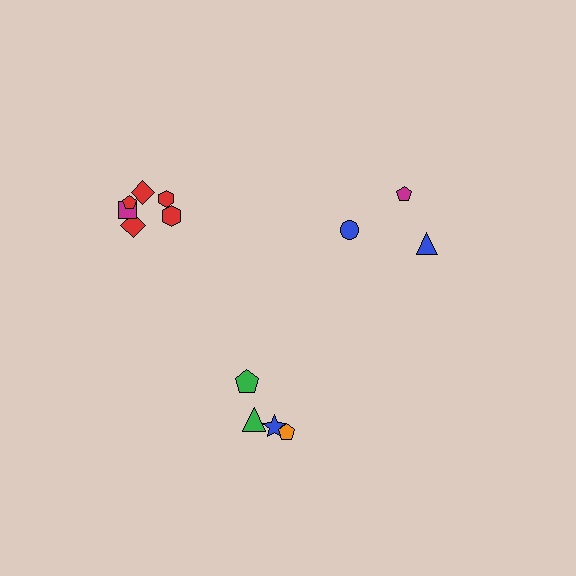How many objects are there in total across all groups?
There are 13 objects.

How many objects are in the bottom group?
There are 4 objects.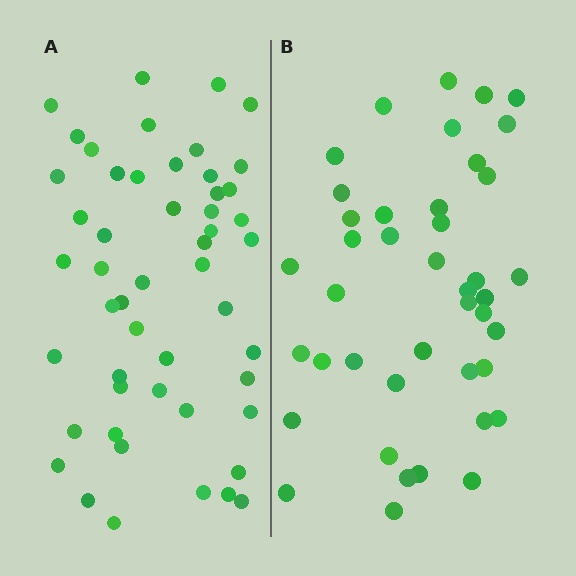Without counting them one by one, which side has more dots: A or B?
Region A (the left region) has more dots.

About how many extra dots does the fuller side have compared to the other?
Region A has roughly 8 or so more dots than region B.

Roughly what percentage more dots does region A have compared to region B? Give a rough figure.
About 20% more.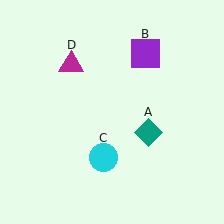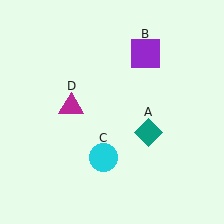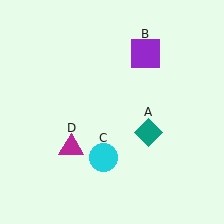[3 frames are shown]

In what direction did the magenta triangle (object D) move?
The magenta triangle (object D) moved down.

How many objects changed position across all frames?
1 object changed position: magenta triangle (object D).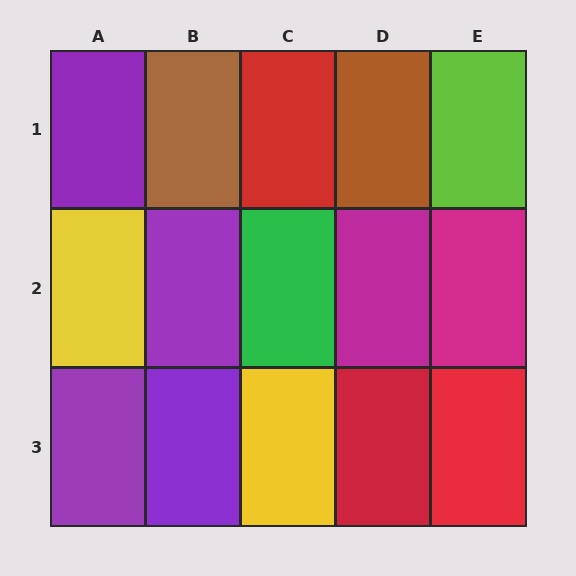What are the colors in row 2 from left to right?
Yellow, purple, green, magenta, magenta.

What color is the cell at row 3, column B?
Purple.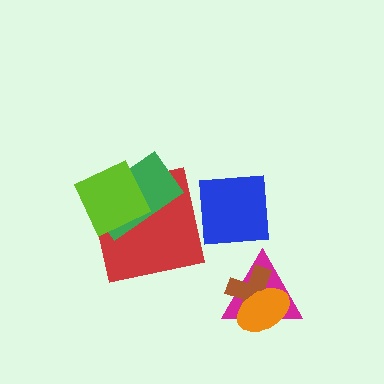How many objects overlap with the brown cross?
2 objects overlap with the brown cross.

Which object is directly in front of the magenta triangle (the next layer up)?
The brown cross is directly in front of the magenta triangle.